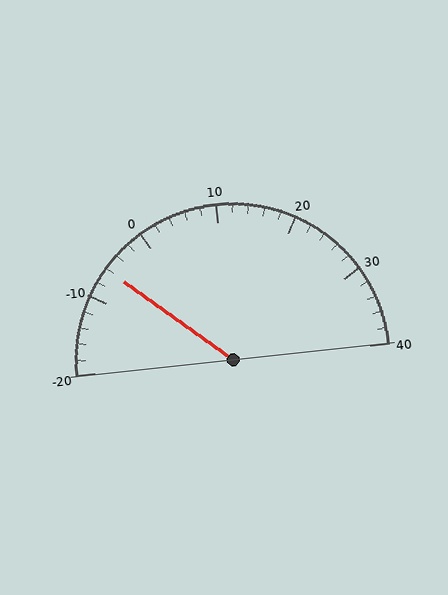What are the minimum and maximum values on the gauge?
The gauge ranges from -20 to 40.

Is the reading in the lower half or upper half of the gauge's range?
The reading is in the lower half of the range (-20 to 40).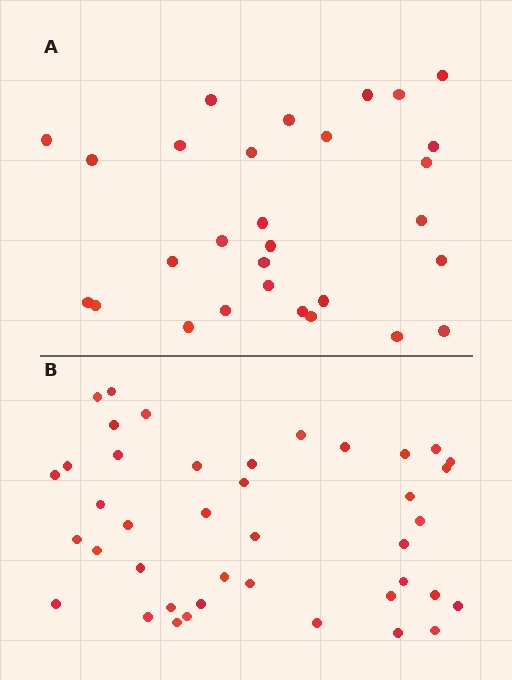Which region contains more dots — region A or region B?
Region B (the bottom region) has more dots.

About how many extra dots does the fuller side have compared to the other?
Region B has roughly 12 or so more dots than region A.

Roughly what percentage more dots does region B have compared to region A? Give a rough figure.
About 40% more.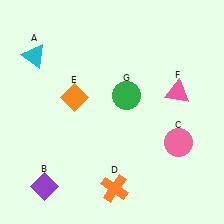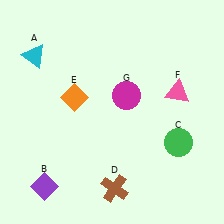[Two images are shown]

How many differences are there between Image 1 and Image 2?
There are 3 differences between the two images.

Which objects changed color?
C changed from pink to green. D changed from orange to brown. G changed from green to magenta.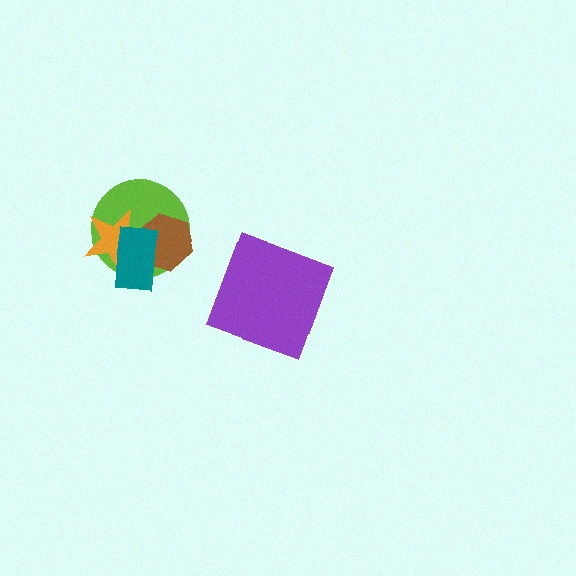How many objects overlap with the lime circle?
3 objects overlap with the lime circle.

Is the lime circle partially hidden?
Yes, it is partially covered by another shape.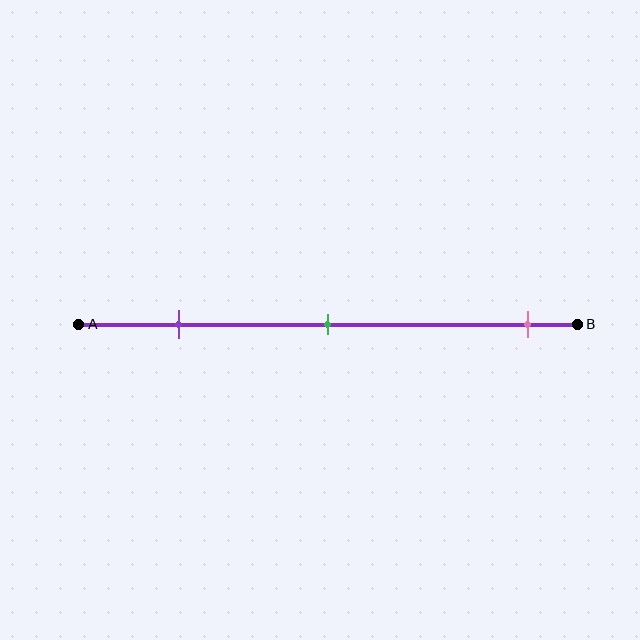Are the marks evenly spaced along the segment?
No, the marks are not evenly spaced.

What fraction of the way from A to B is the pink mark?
The pink mark is approximately 90% (0.9) of the way from A to B.